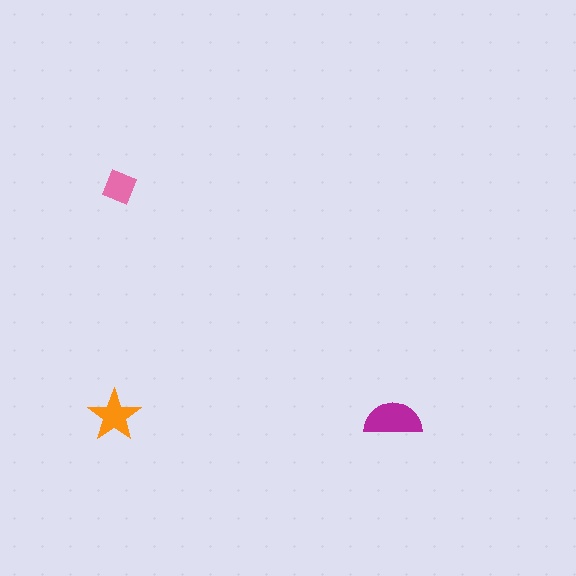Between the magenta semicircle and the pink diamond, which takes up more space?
The magenta semicircle.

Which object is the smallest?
The pink diamond.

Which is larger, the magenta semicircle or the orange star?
The magenta semicircle.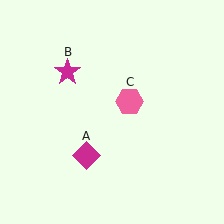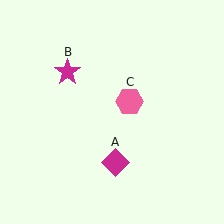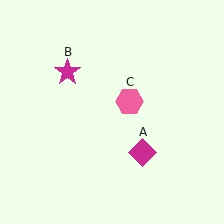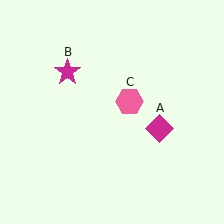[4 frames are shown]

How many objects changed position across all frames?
1 object changed position: magenta diamond (object A).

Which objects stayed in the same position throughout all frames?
Magenta star (object B) and pink hexagon (object C) remained stationary.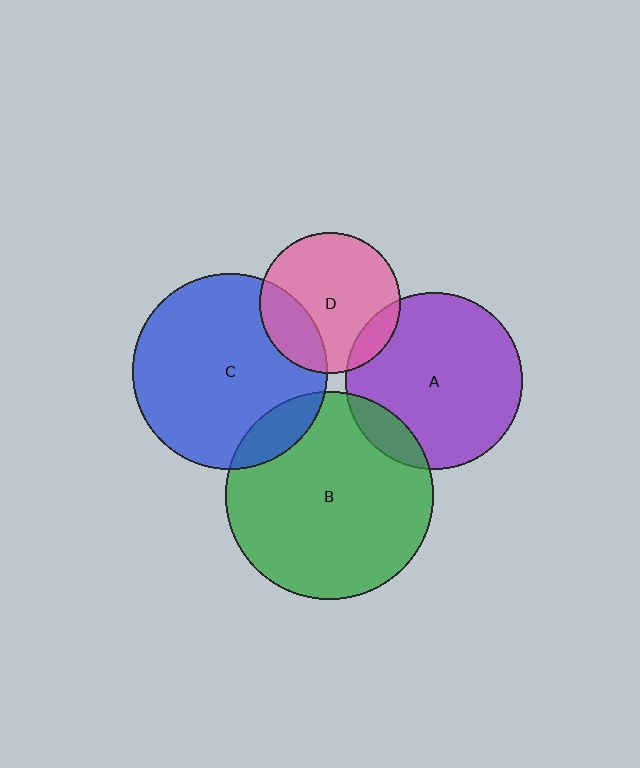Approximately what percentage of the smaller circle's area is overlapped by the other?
Approximately 10%.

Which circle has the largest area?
Circle B (green).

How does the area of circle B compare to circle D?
Approximately 2.2 times.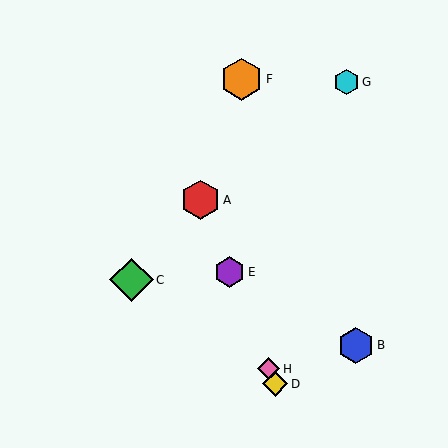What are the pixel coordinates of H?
Object H is at (269, 369).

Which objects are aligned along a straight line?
Objects A, D, E, H are aligned along a straight line.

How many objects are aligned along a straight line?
4 objects (A, D, E, H) are aligned along a straight line.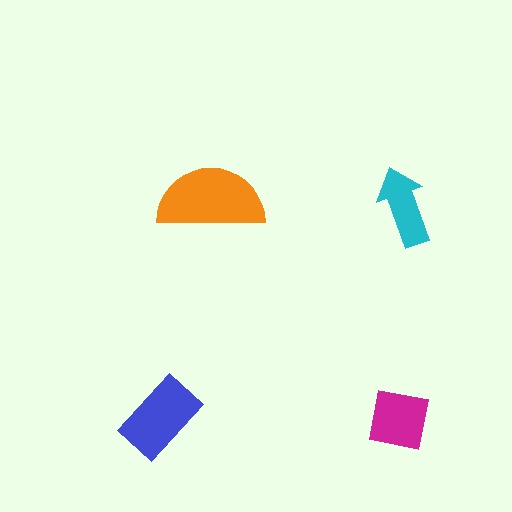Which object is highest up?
The orange semicircle is topmost.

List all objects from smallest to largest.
The cyan arrow, the magenta square, the blue rectangle, the orange semicircle.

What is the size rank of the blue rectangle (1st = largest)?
2nd.